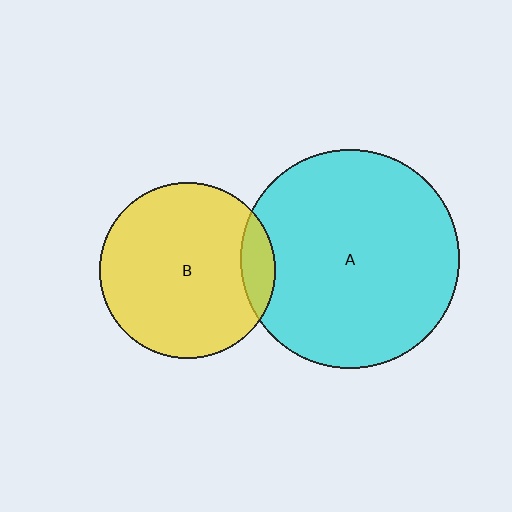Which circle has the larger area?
Circle A (cyan).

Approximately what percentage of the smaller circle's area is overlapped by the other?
Approximately 10%.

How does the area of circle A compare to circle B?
Approximately 1.6 times.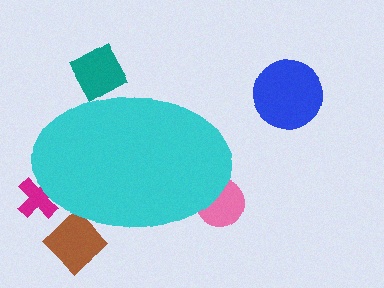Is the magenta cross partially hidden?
Yes, the magenta cross is partially hidden behind the cyan ellipse.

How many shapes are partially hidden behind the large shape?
4 shapes are partially hidden.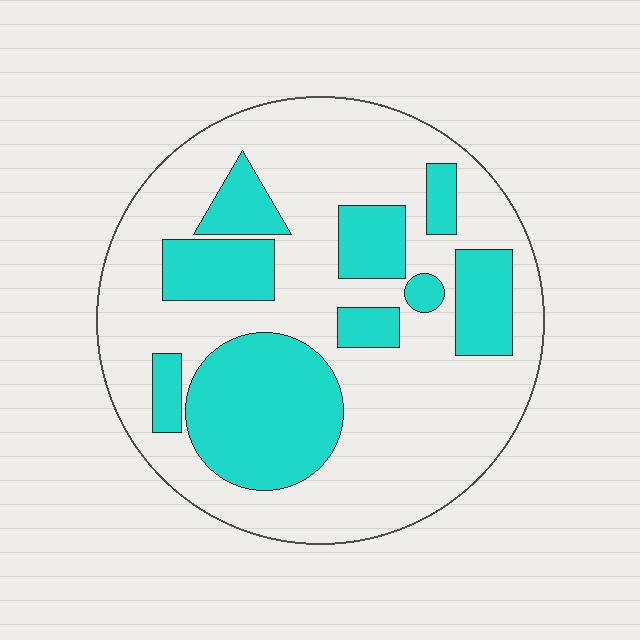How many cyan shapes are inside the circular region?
9.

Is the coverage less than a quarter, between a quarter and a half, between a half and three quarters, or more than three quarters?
Between a quarter and a half.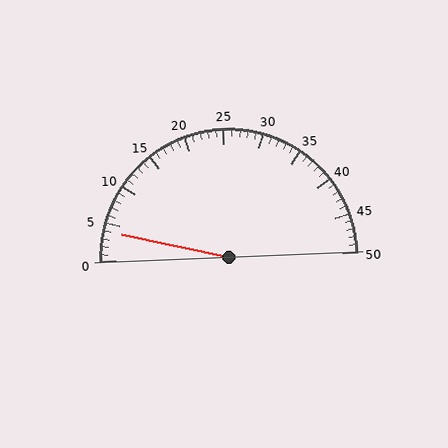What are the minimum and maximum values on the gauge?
The gauge ranges from 0 to 50.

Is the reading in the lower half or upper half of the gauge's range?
The reading is in the lower half of the range (0 to 50).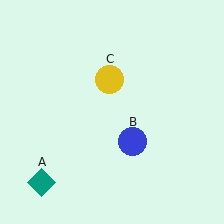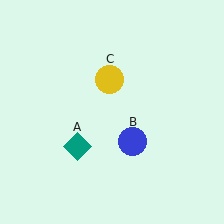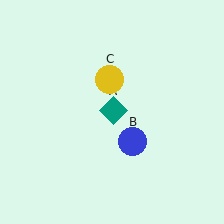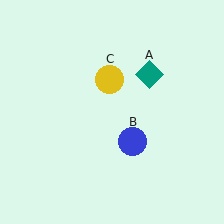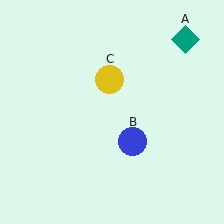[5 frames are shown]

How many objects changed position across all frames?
1 object changed position: teal diamond (object A).